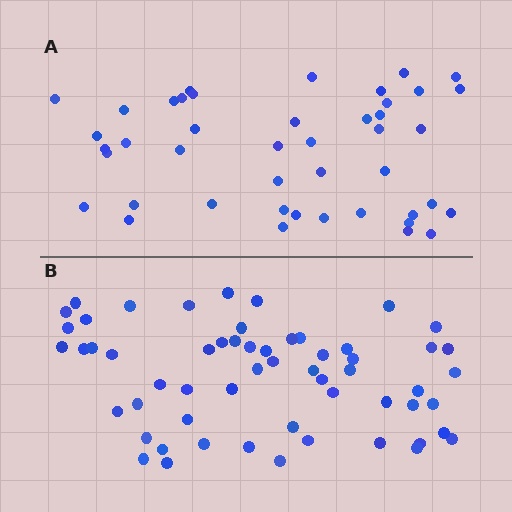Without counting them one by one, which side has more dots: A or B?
Region B (the bottom region) has more dots.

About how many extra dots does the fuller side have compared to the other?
Region B has approximately 15 more dots than region A.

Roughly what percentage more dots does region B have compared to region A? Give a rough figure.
About 30% more.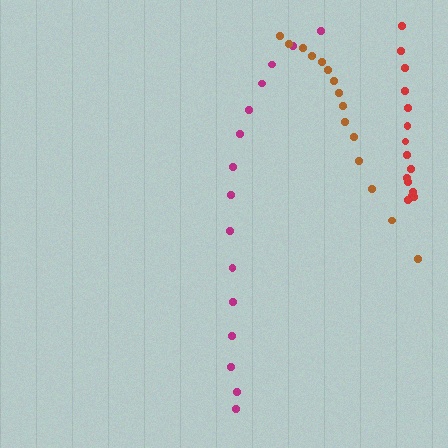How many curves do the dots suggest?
There are 3 distinct paths.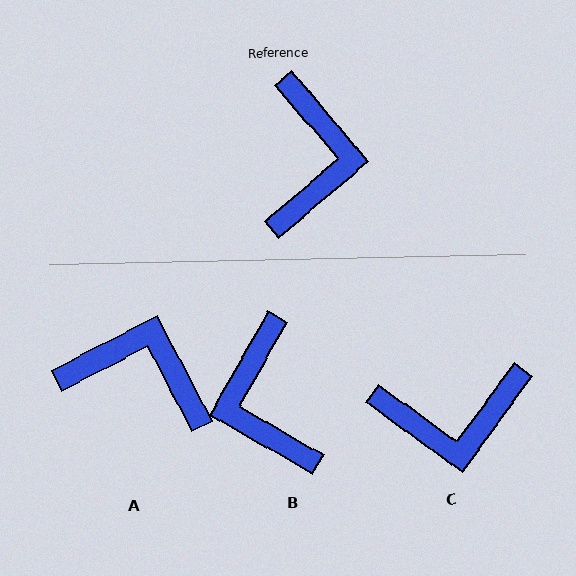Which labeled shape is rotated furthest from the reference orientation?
B, about 160 degrees away.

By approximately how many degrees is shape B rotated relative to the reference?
Approximately 160 degrees clockwise.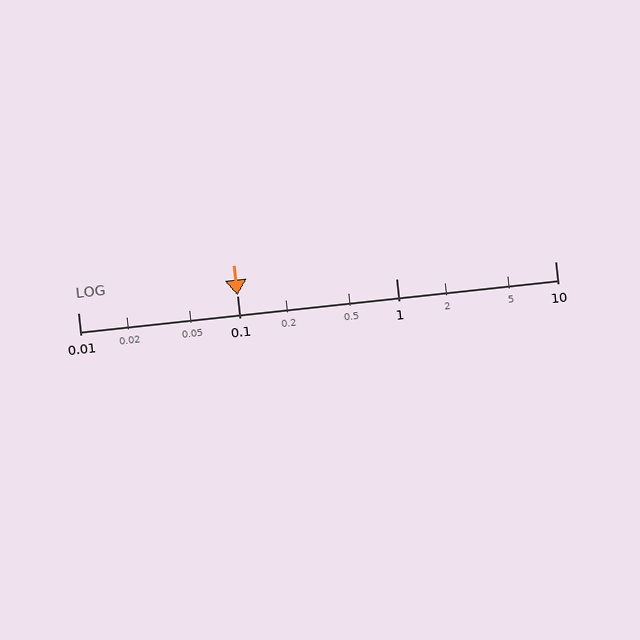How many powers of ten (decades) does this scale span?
The scale spans 3 decades, from 0.01 to 10.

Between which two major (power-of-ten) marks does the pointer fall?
The pointer is between 0.1 and 1.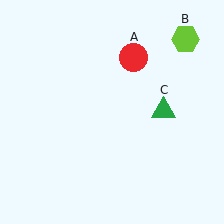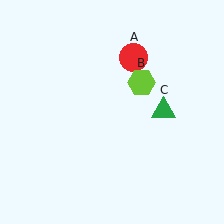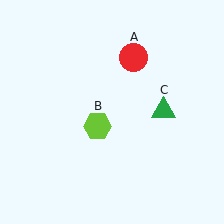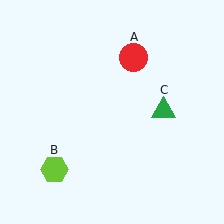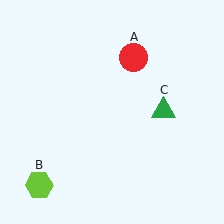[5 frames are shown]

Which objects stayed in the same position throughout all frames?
Red circle (object A) and green triangle (object C) remained stationary.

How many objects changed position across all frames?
1 object changed position: lime hexagon (object B).